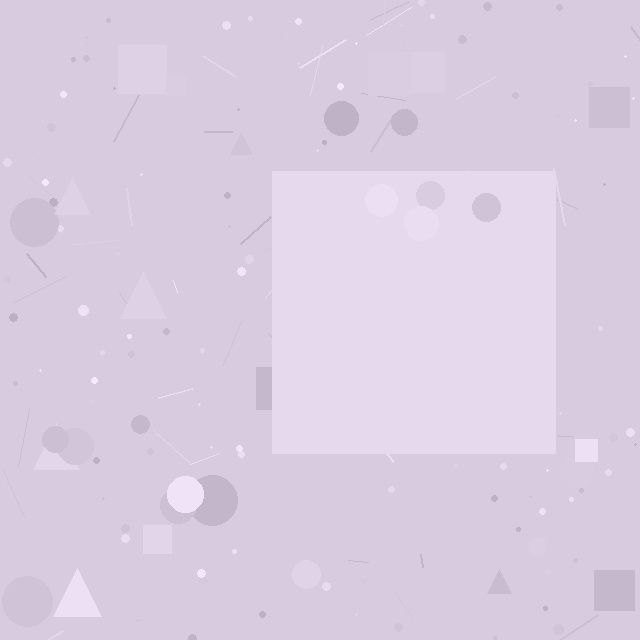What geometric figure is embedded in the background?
A square is embedded in the background.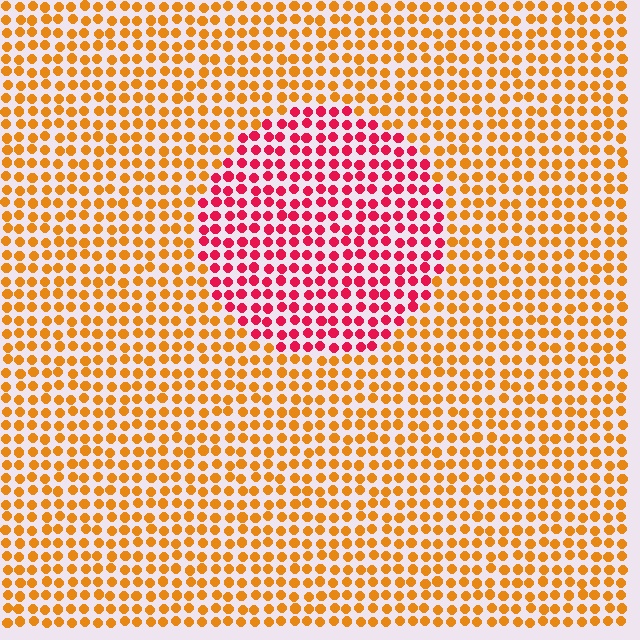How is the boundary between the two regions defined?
The boundary is defined purely by a slight shift in hue (about 50 degrees). Spacing, size, and orientation are identical on both sides.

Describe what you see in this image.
The image is filled with small orange elements in a uniform arrangement. A circle-shaped region is visible where the elements are tinted to a slightly different hue, forming a subtle color boundary.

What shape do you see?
I see a circle.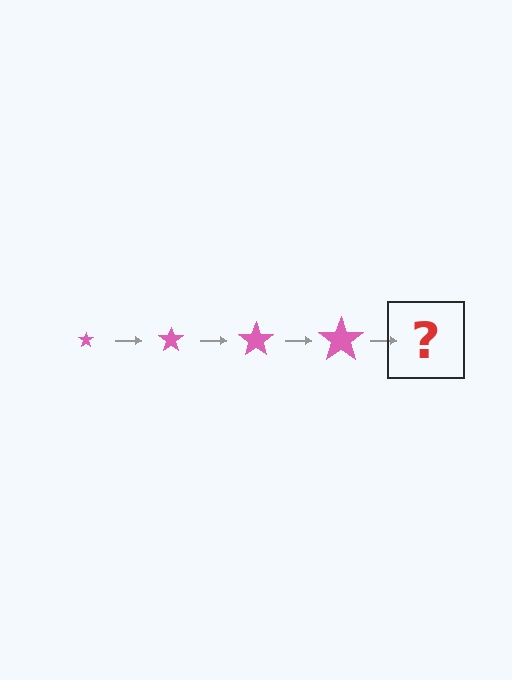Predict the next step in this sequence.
The next step is a pink star, larger than the previous one.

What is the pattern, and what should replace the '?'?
The pattern is that the star gets progressively larger each step. The '?' should be a pink star, larger than the previous one.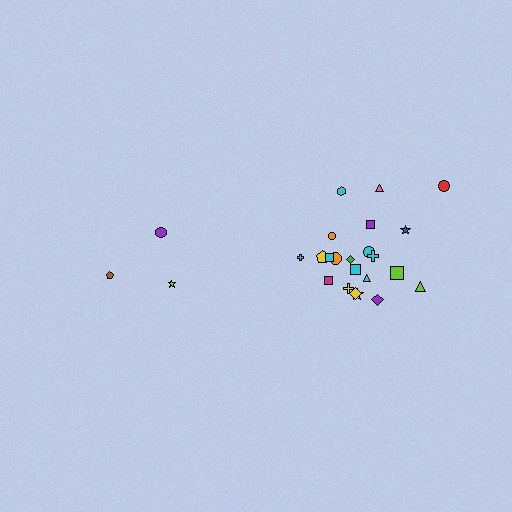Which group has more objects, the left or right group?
The right group.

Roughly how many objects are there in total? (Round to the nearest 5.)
Roughly 25 objects in total.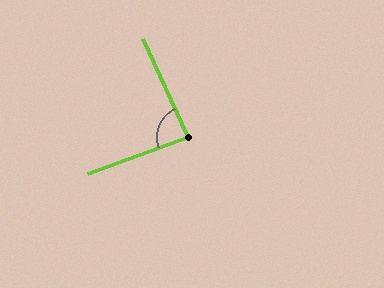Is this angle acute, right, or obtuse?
It is approximately a right angle.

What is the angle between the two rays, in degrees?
Approximately 85 degrees.